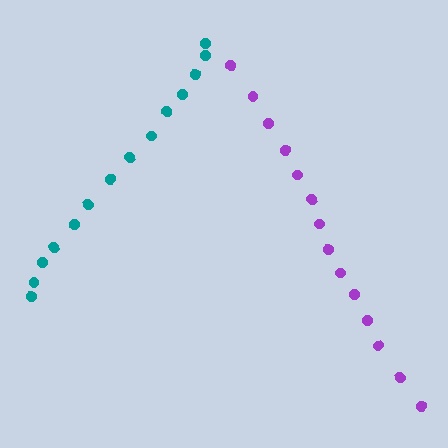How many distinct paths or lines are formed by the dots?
There are 2 distinct paths.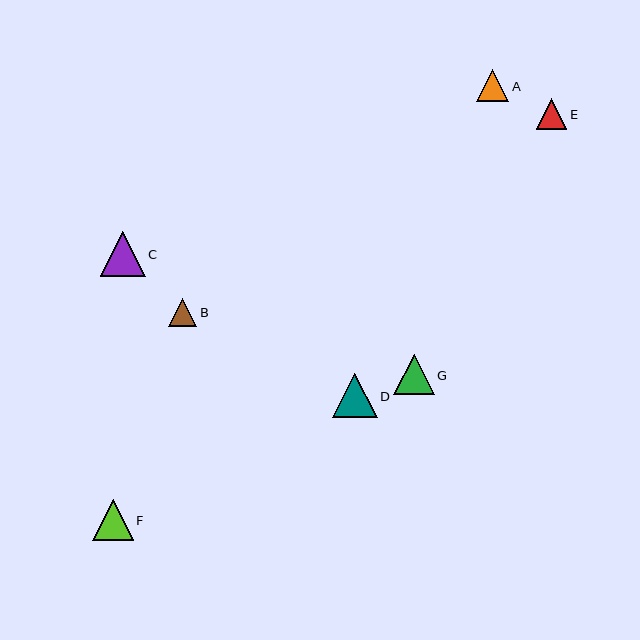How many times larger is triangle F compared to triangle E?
Triangle F is approximately 1.3 times the size of triangle E.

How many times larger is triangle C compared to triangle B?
Triangle C is approximately 1.6 times the size of triangle B.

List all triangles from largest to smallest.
From largest to smallest: C, D, F, G, A, E, B.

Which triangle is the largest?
Triangle C is the largest with a size of approximately 45 pixels.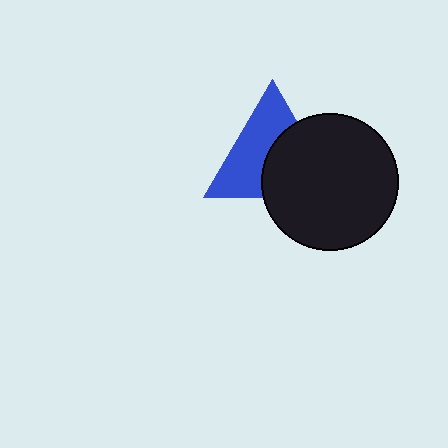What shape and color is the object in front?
The object in front is a black circle.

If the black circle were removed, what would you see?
You would see the complete blue triangle.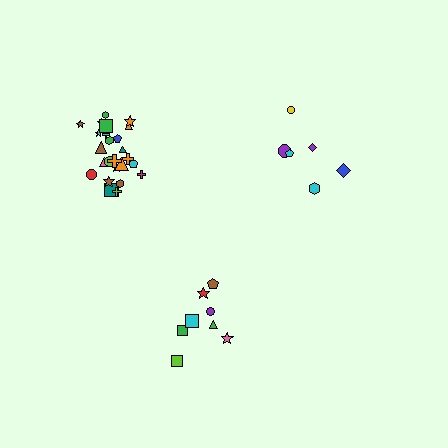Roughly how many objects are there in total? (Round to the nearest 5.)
Roughly 40 objects in total.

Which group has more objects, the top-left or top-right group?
The top-left group.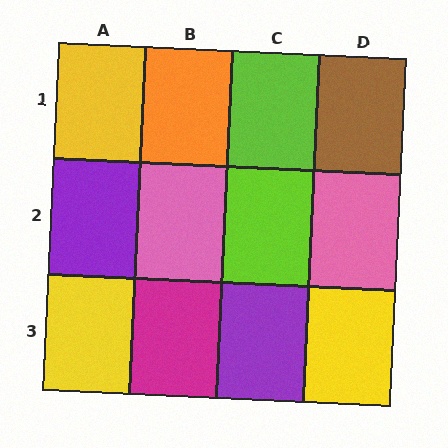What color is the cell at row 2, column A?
Purple.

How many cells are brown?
1 cell is brown.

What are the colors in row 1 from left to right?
Yellow, orange, lime, brown.